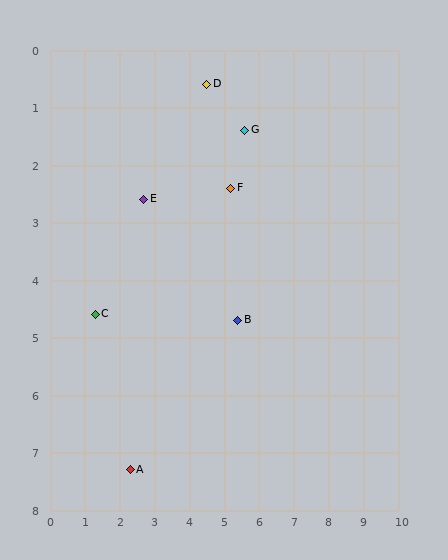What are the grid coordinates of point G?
Point G is at approximately (5.6, 1.4).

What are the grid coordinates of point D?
Point D is at approximately (4.5, 0.6).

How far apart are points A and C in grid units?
Points A and C are about 2.9 grid units apart.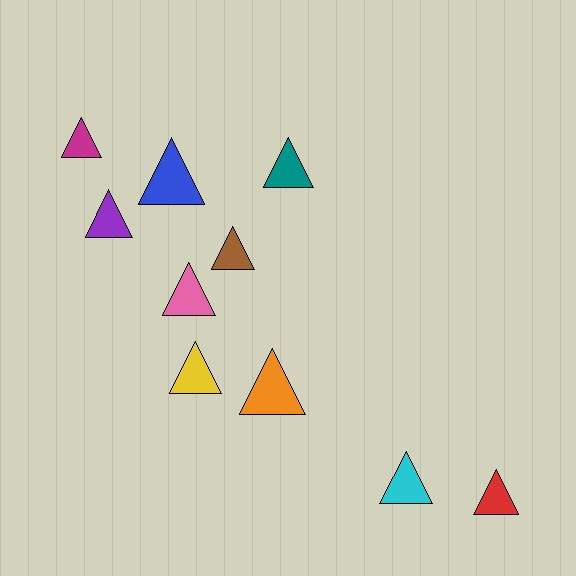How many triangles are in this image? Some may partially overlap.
There are 10 triangles.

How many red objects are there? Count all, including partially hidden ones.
There is 1 red object.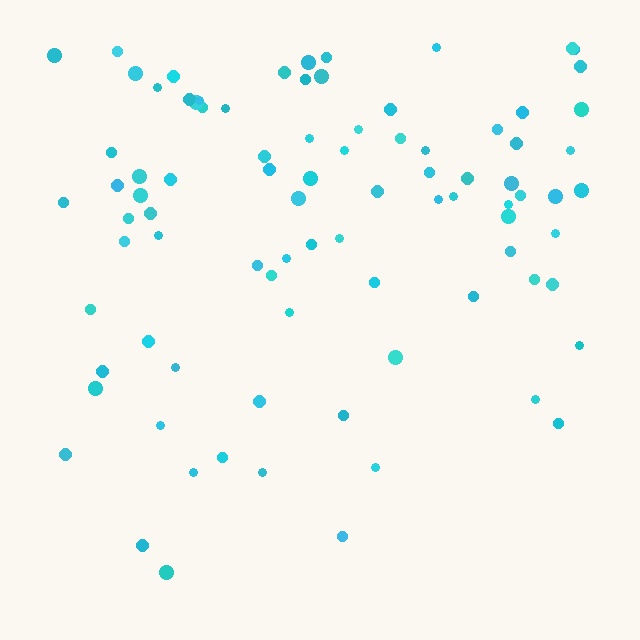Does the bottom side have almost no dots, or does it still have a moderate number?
Still a moderate number, just noticeably fewer than the top.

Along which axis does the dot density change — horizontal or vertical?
Vertical.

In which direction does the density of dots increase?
From bottom to top, with the top side densest.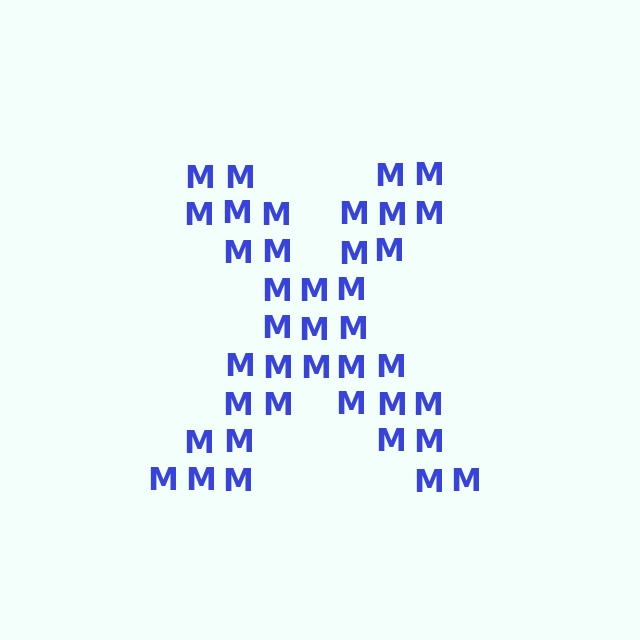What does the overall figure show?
The overall figure shows the letter X.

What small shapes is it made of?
It is made of small letter M's.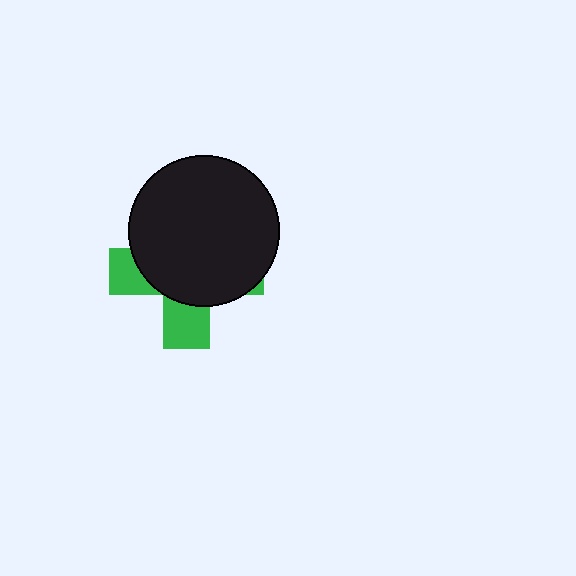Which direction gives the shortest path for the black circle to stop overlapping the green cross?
Moving up gives the shortest separation.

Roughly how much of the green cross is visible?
A small part of it is visible (roughly 31%).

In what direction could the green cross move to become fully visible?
The green cross could move down. That would shift it out from behind the black circle entirely.